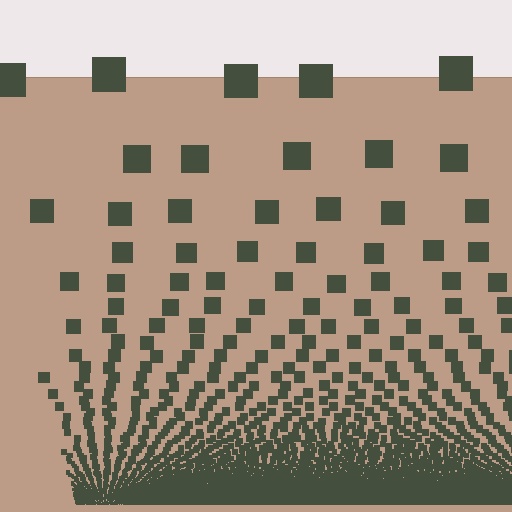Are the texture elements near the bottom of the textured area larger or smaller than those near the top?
Smaller. The gradient is inverted — elements near the bottom are smaller and denser.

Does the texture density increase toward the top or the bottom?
Density increases toward the bottom.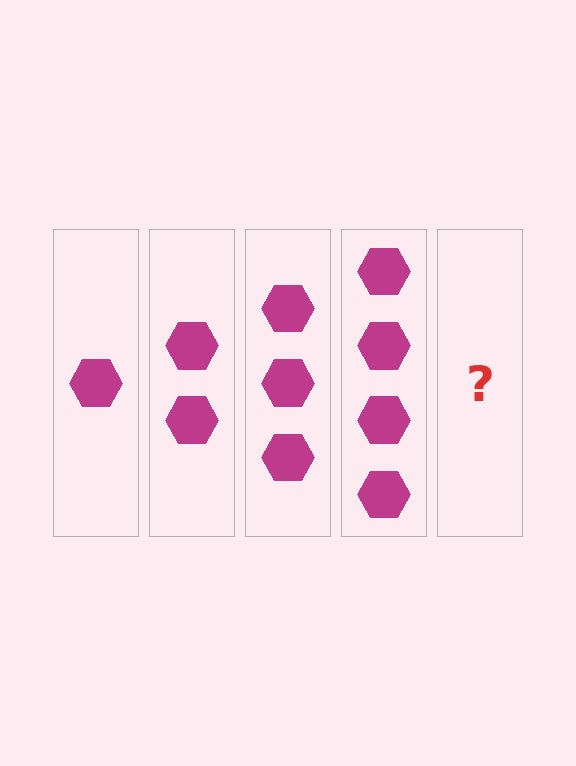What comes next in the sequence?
The next element should be 5 hexagons.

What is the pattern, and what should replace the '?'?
The pattern is that each step adds one more hexagon. The '?' should be 5 hexagons.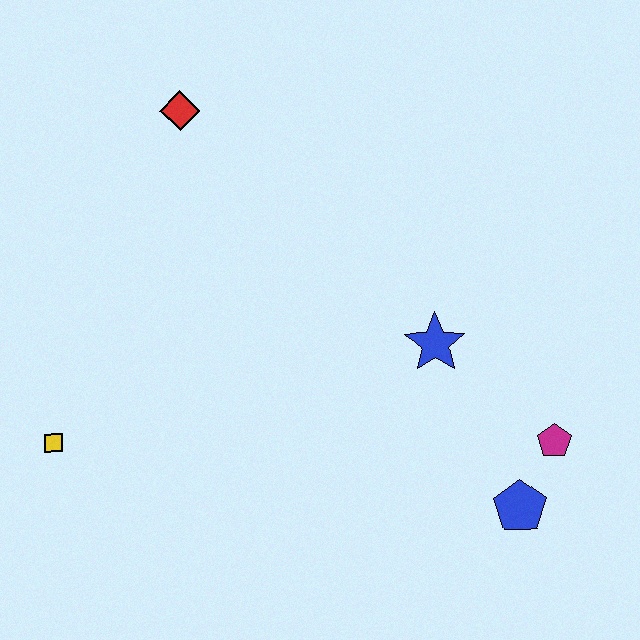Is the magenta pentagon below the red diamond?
Yes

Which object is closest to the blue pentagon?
The magenta pentagon is closest to the blue pentagon.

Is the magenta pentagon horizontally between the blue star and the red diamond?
No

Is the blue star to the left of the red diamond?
No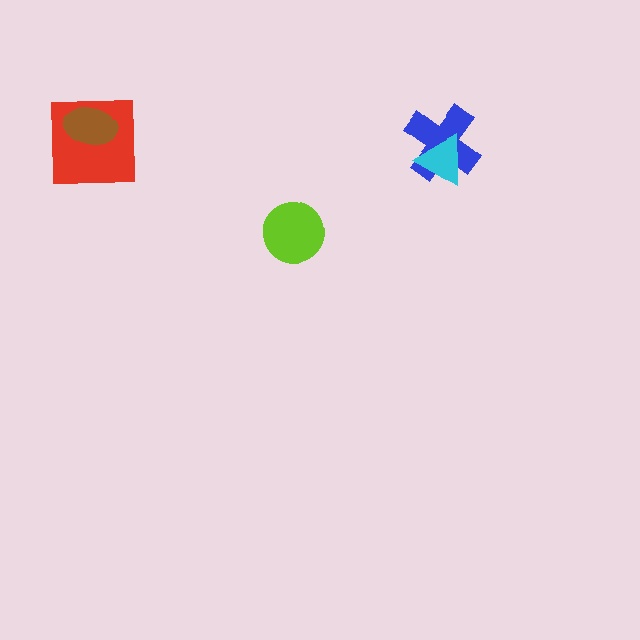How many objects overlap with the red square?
1 object overlaps with the red square.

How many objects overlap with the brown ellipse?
1 object overlaps with the brown ellipse.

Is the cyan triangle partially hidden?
No, no other shape covers it.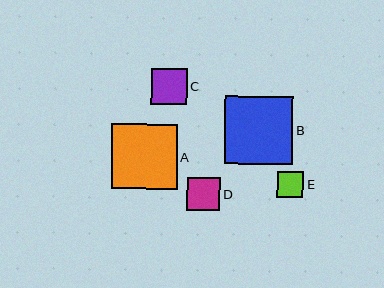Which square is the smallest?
Square E is the smallest with a size of approximately 27 pixels.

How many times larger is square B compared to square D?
Square B is approximately 2.1 times the size of square D.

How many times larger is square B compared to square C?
Square B is approximately 1.9 times the size of square C.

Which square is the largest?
Square B is the largest with a size of approximately 69 pixels.